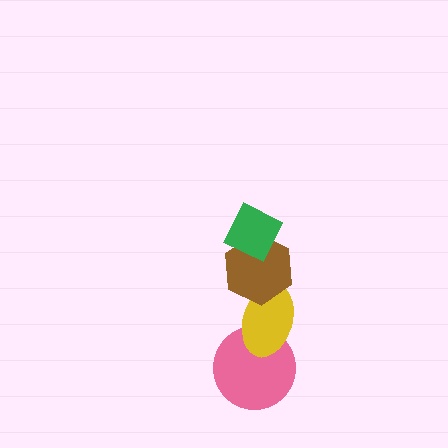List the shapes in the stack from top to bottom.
From top to bottom: the green diamond, the brown hexagon, the yellow ellipse, the pink circle.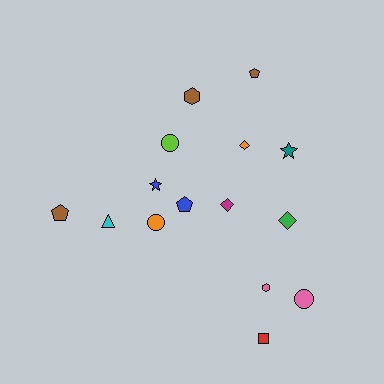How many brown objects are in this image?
There are 3 brown objects.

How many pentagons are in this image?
There are 3 pentagons.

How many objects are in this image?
There are 15 objects.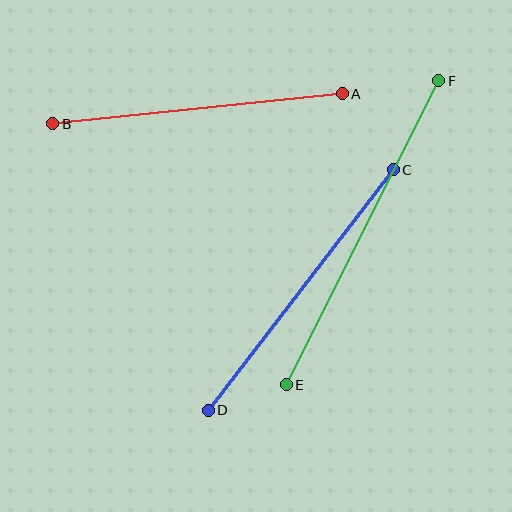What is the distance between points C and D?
The distance is approximately 303 pixels.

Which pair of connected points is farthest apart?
Points E and F are farthest apart.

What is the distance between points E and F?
The distance is approximately 340 pixels.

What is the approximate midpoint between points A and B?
The midpoint is at approximately (197, 109) pixels.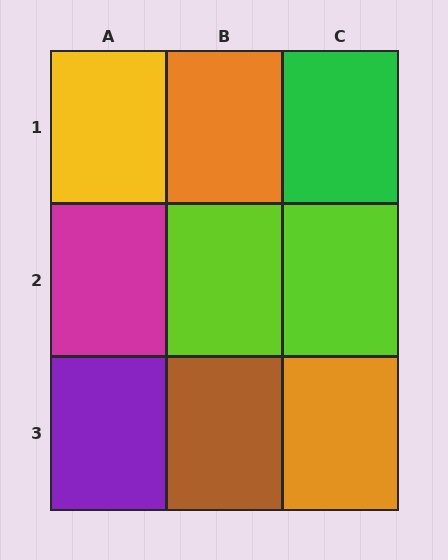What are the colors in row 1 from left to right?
Yellow, orange, green.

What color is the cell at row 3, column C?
Orange.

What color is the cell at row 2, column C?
Lime.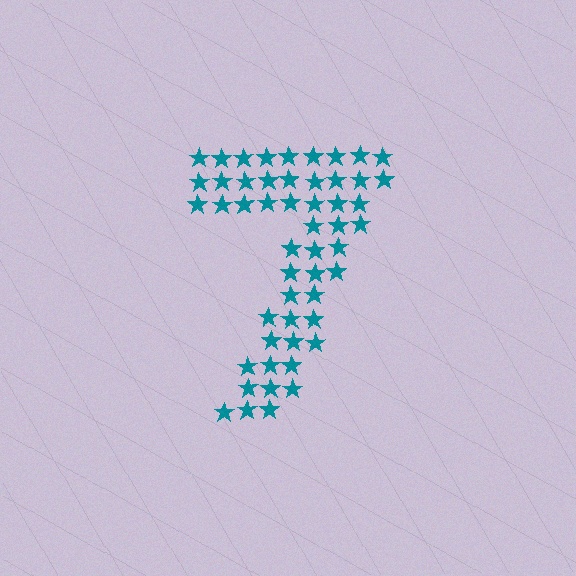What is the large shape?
The large shape is the digit 7.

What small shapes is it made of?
It is made of small stars.